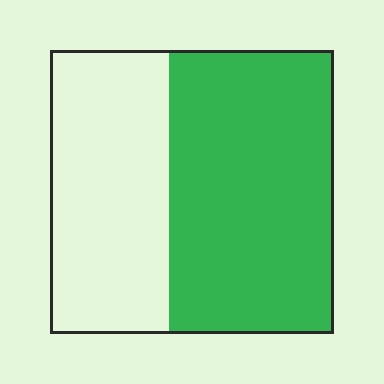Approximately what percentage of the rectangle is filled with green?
Approximately 60%.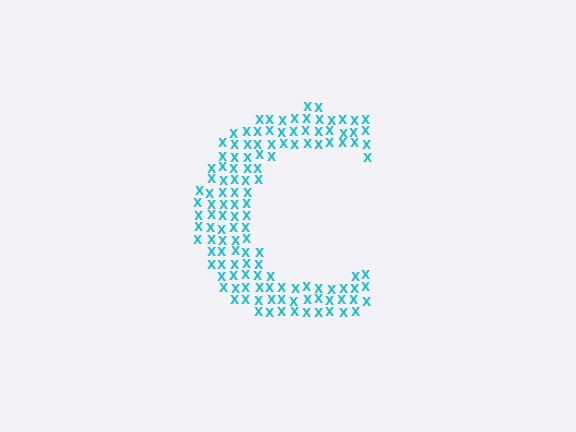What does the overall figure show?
The overall figure shows the letter C.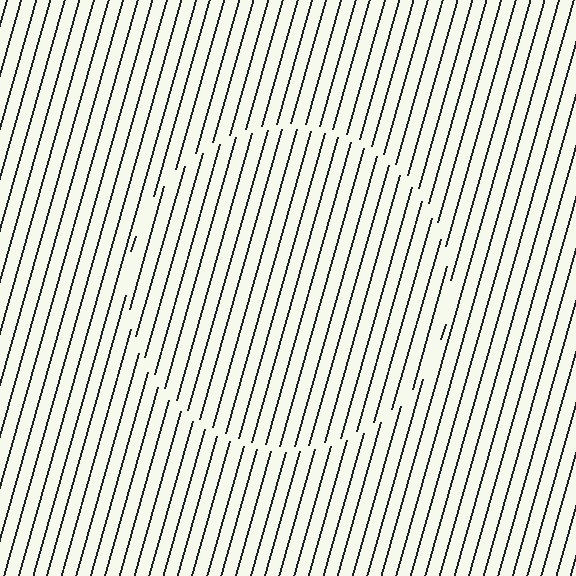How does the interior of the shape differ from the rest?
The interior of the shape contains the same grating, shifted by half a period — the contour is defined by the phase discontinuity where line-ends from the inner and outer gratings abut.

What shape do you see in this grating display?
An illusory circle. The interior of the shape contains the same grating, shifted by half a period — the contour is defined by the phase discontinuity where line-ends from the inner and outer gratings abut.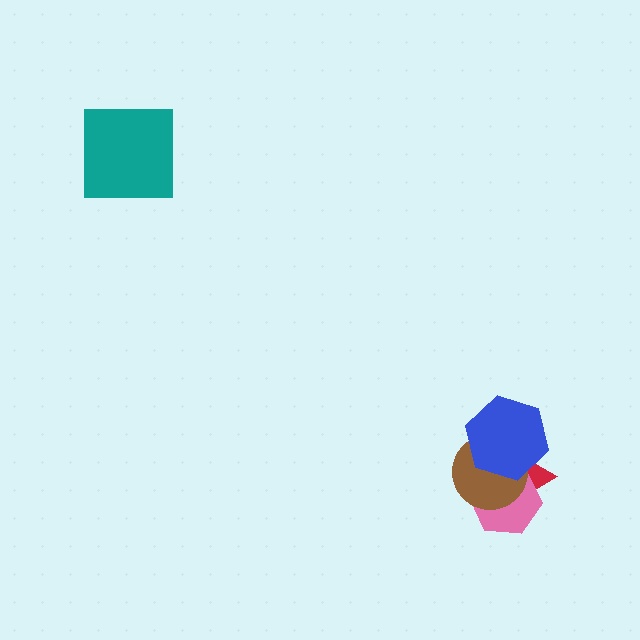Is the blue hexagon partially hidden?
No, no other shape covers it.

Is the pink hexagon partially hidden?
Yes, it is partially covered by another shape.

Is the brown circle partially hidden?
Yes, it is partially covered by another shape.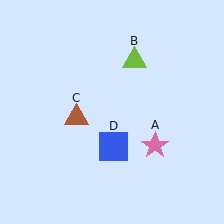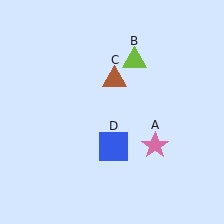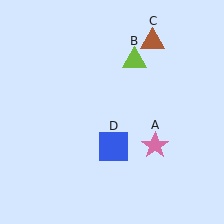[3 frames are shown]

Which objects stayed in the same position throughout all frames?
Pink star (object A) and lime triangle (object B) and blue square (object D) remained stationary.